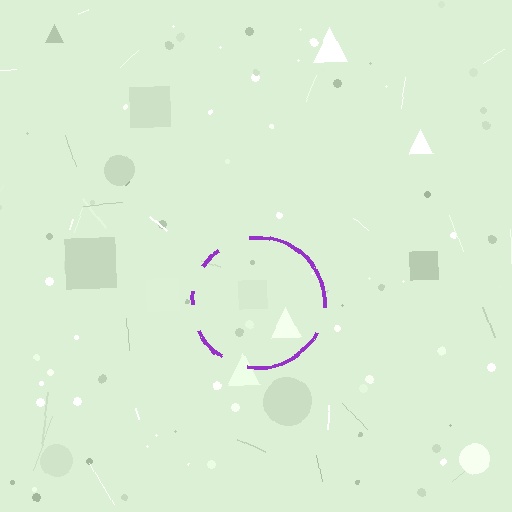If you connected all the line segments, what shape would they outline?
They would outline a circle.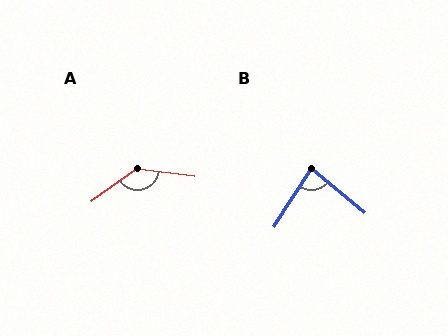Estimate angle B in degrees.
Approximately 83 degrees.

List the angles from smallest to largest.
B (83°), A (136°).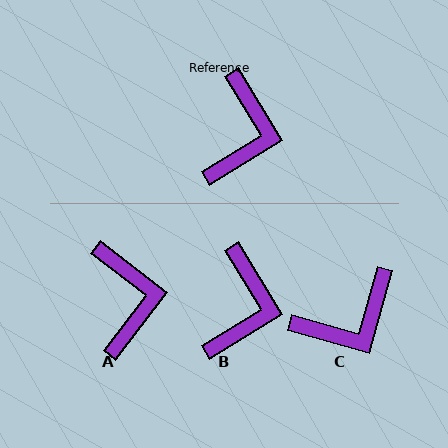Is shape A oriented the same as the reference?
No, it is off by about 21 degrees.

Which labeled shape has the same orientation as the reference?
B.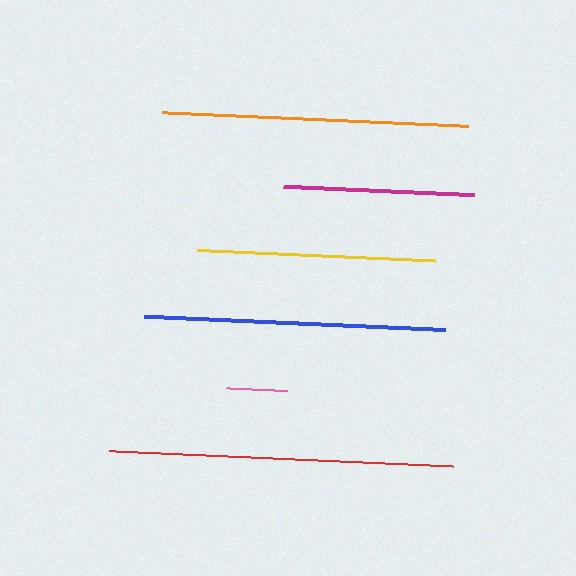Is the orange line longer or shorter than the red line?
The red line is longer than the orange line.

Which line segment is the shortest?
The pink line is the shortest at approximately 60 pixels.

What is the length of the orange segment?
The orange segment is approximately 307 pixels long.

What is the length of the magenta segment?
The magenta segment is approximately 191 pixels long.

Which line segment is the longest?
The red line is the longest at approximately 345 pixels.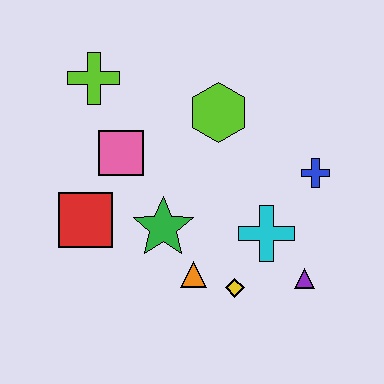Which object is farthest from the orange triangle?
The lime cross is farthest from the orange triangle.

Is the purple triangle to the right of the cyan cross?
Yes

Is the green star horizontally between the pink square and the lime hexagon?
Yes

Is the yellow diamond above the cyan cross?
No